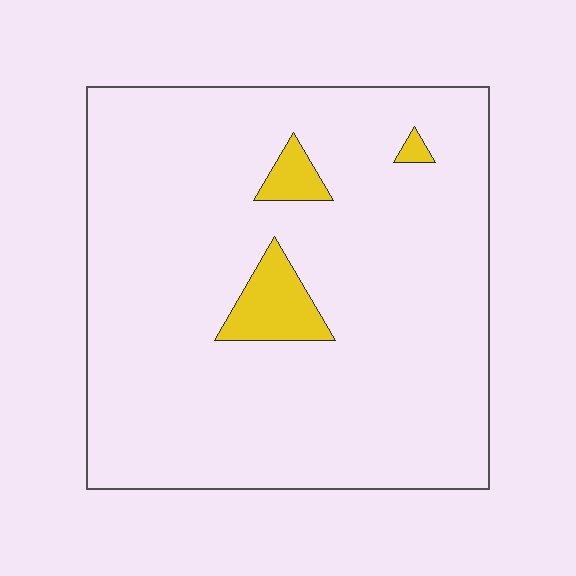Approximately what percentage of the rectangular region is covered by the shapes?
Approximately 5%.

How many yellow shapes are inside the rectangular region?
3.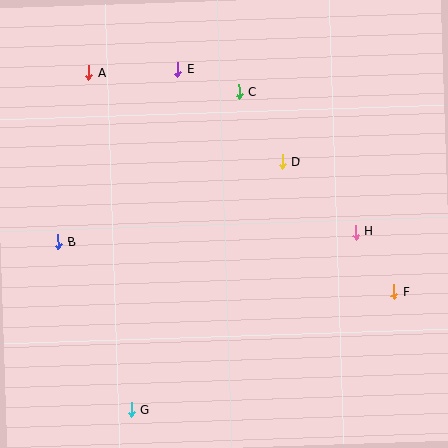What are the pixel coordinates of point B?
Point B is at (58, 242).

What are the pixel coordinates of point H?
Point H is at (355, 232).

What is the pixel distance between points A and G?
The distance between A and G is 339 pixels.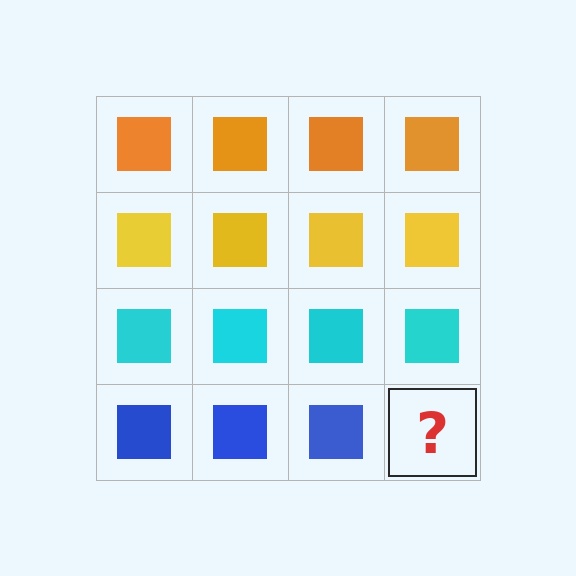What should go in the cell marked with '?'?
The missing cell should contain a blue square.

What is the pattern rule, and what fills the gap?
The rule is that each row has a consistent color. The gap should be filled with a blue square.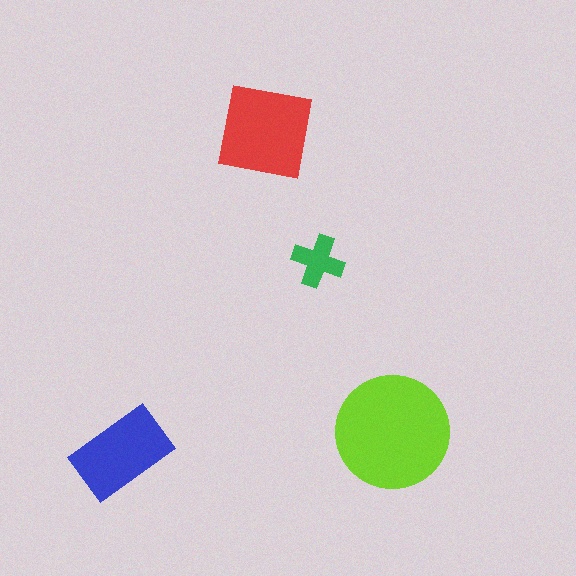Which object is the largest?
The lime circle.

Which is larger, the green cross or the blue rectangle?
The blue rectangle.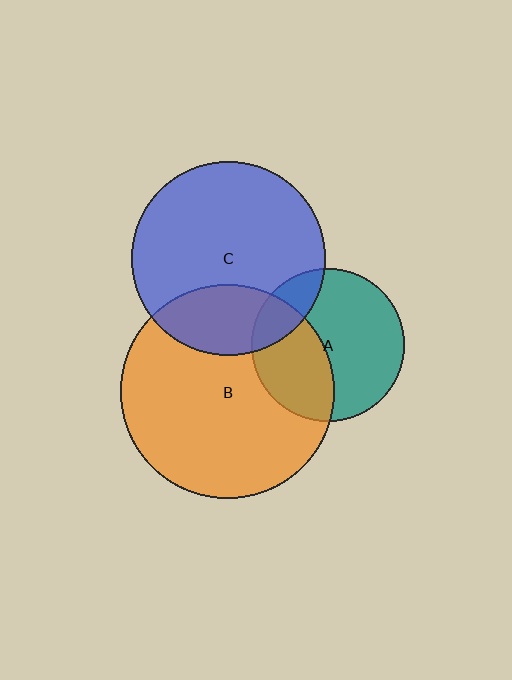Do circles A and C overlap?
Yes.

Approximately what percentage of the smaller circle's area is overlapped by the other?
Approximately 15%.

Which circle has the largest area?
Circle B (orange).